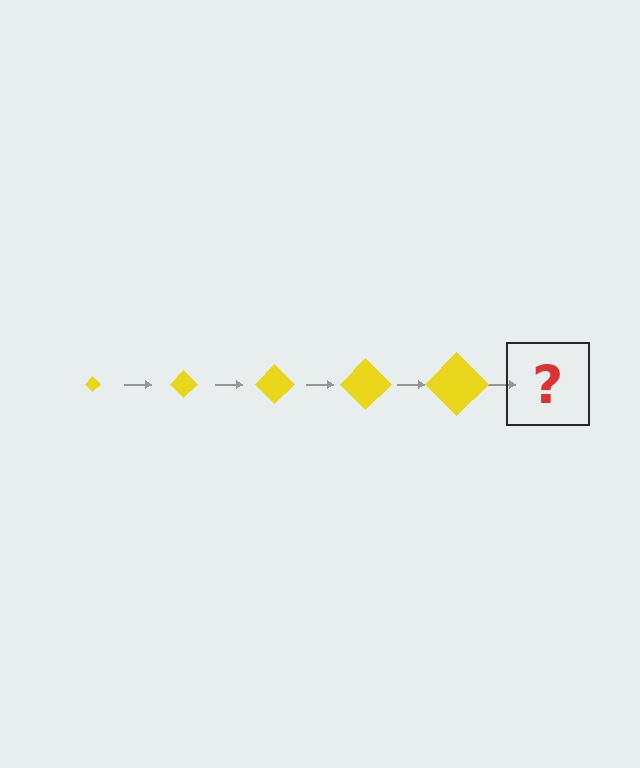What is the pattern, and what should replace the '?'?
The pattern is that the diamond gets progressively larger each step. The '?' should be a yellow diamond, larger than the previous one.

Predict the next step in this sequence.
The next step is a yellow diamond, larger than the previous one.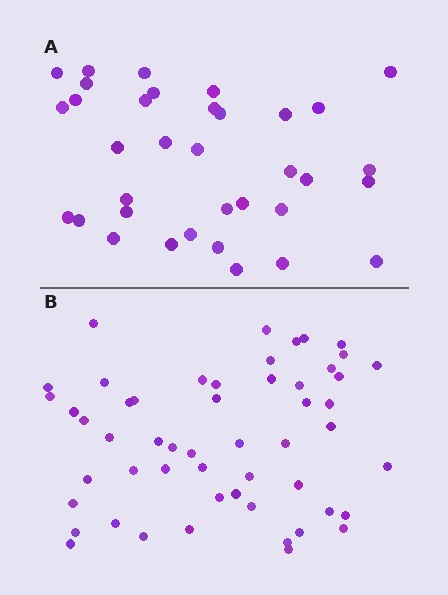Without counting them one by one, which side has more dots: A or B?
Region B (the bottom region) has more dots.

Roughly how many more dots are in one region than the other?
Region B has approximately 20 more dots than region A.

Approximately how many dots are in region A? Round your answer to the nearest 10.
About 40 dots. (The exact count is 35, which rounds to 40.)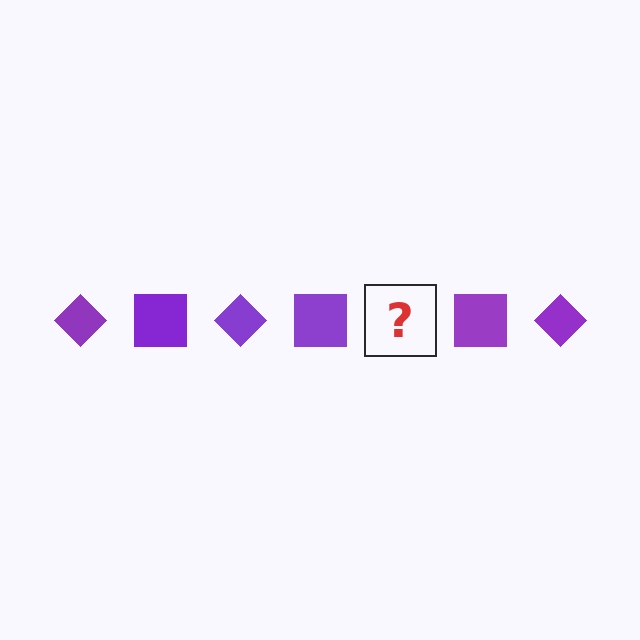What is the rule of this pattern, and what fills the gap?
The rule is that the pattern cycles through diamond, square shapes in purple. The gap should be filled with a purple diamond.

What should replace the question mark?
The question mark should be replaced with a purple diamond.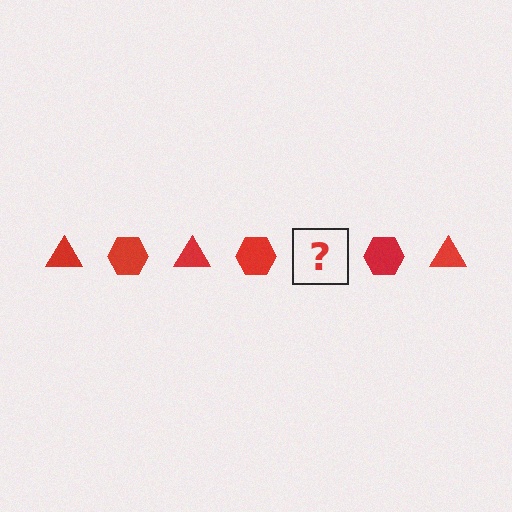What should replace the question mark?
The question mark should be replaced with a red triangle.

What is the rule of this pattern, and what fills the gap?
The rule is that the pattern cycles through triangle, hexagon shapes in red. The gap should be filled with a red triangle.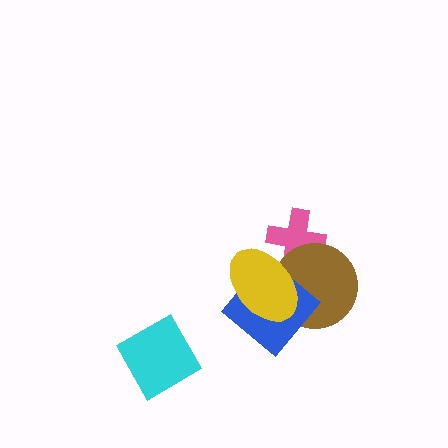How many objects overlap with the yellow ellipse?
3 objects overlap with the yellow ellipse.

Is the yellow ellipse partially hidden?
No, no other shape covers it.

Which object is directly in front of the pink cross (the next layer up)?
The brown circle is directly in front of the pink cross.